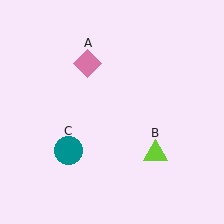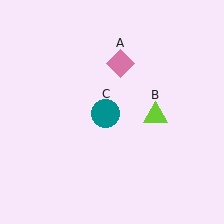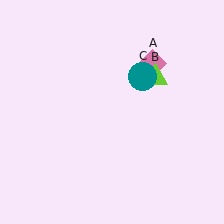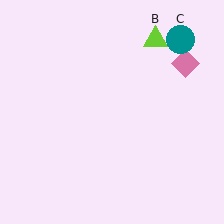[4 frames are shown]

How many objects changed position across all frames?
3 objects changed position: pink diamond (object A), lime triangle (object B), teal circle (object C).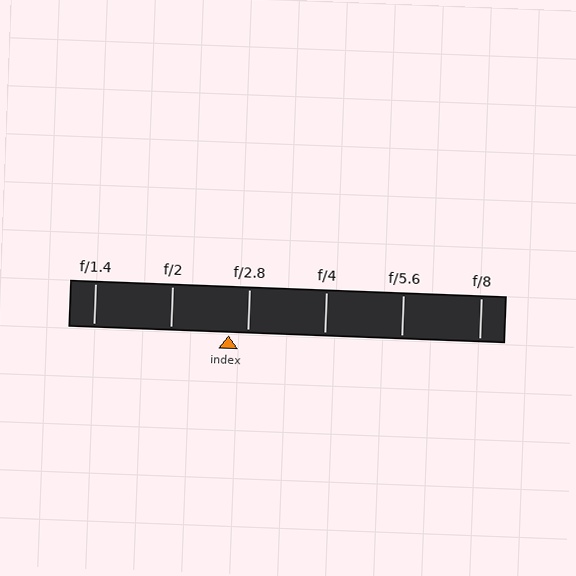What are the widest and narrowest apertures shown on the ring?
The widest aperture shown is f/1.4 and the narrowest is f/8.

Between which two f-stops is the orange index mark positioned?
The index mark is between f/2 and f/2.8.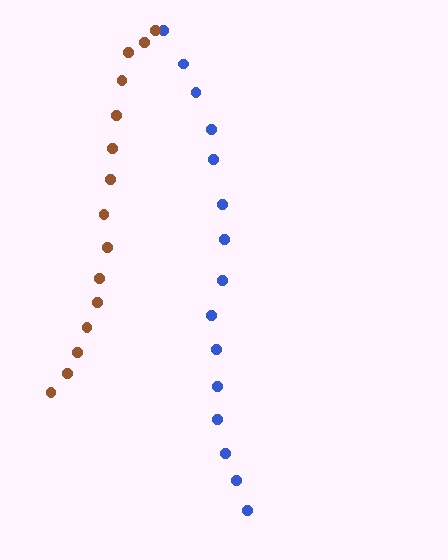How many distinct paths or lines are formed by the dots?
There are 2 distinct paths.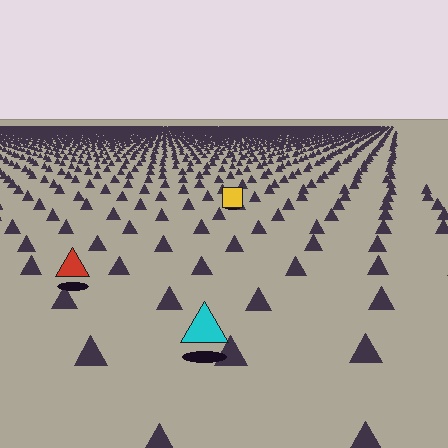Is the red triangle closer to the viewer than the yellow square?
Yes. The red triangle is closer — you can tell from the texture gradient: the ground texture is coarser near it.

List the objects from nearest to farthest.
From nearest to farthest: the cyan triangle, the red triangle, the yellow square.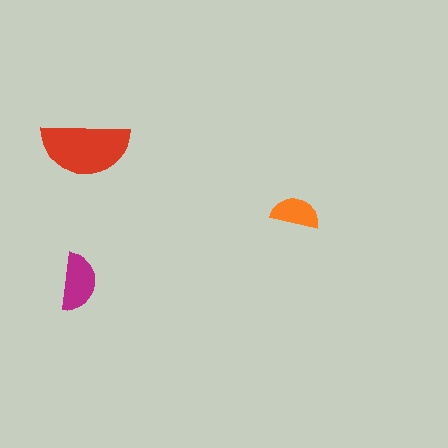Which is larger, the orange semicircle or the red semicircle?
The red one.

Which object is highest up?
The red semicircle is topmost.